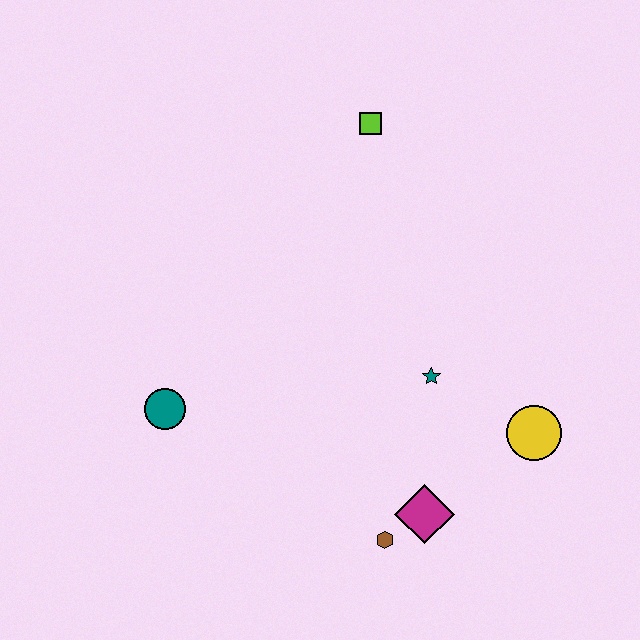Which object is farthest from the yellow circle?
The teal circle is farthest from the yellow circle.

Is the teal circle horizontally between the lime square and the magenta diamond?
No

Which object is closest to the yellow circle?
The teal star is closest to the yellow circle.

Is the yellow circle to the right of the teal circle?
Yes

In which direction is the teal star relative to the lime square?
The teal star is below the lime square.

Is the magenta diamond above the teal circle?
No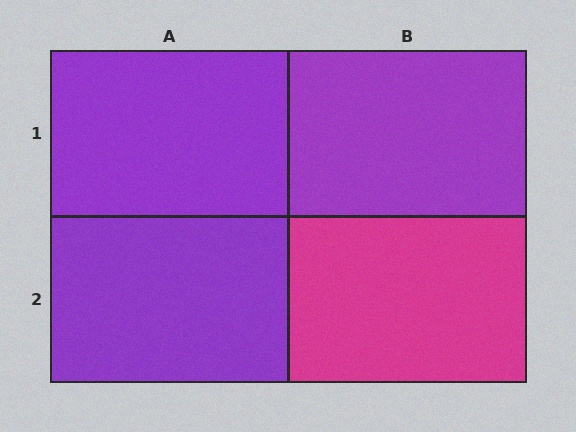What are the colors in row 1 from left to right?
Purple, purple.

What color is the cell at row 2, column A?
Purple.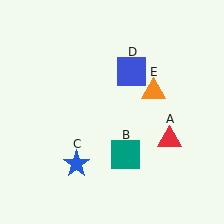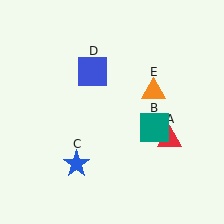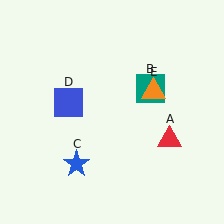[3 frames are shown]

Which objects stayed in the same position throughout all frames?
Red triangle (object A) and blue star (object C) and orange triangle (object E) remained stationary.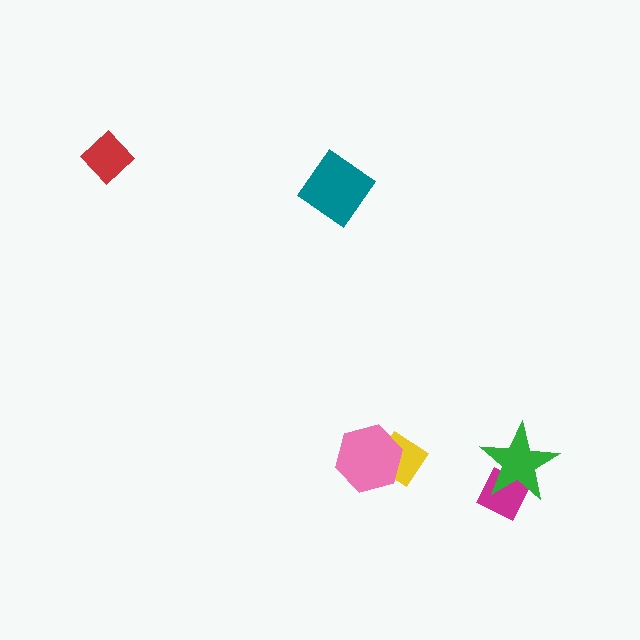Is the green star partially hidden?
No, no other shape covers it.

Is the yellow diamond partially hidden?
Yes, it is partially covered by another shape.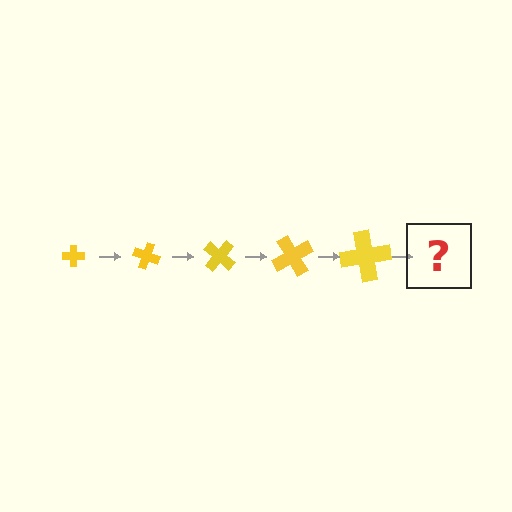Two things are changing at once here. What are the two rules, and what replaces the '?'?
The two rules are that the cross grows larger each step and it rotates 20 degrees each step. The '?' should be a cross, larger than the previous one and rotated 100 degrees from the start.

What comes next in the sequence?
The next element should be a cross, larger than the previous one and rotated 100 degrees from the start.